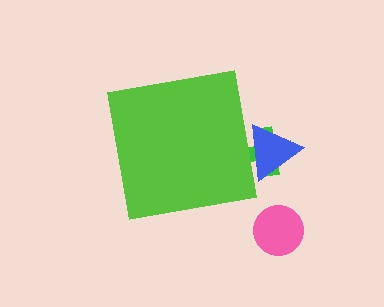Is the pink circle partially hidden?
No, the pink circle is fully visible.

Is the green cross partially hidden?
Yes, the green cross is partially hidden behind the lime square.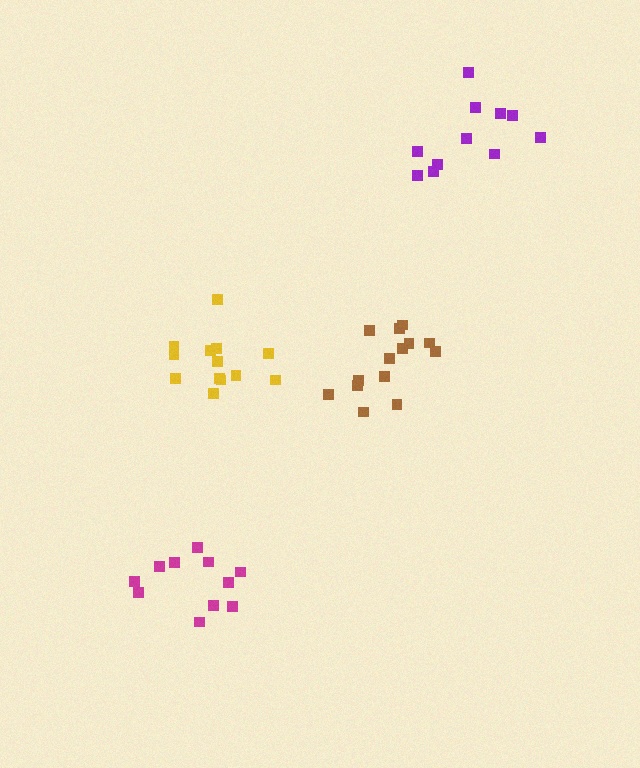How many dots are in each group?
Group 1: 13 dots, Group 2: 11 dots, Group 3: 14 dots, Group 4: 11 dots (49 total).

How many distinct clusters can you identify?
There are 4 distinct clusters.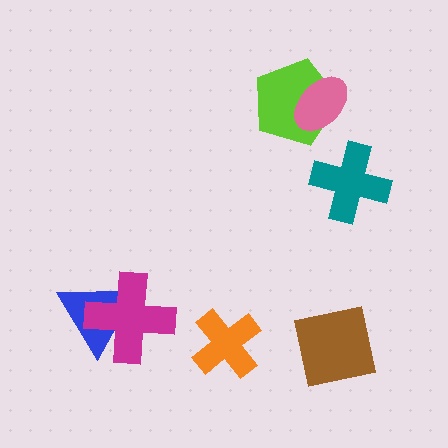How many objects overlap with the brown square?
0 objects overlap with the brown square.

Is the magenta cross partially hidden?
No, no other shape covers it.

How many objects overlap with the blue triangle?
1 object overlaps with the blue triangle.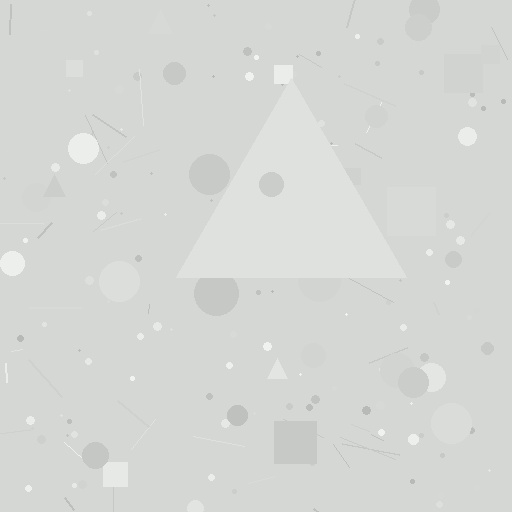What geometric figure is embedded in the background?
A triangle is embedded in the background.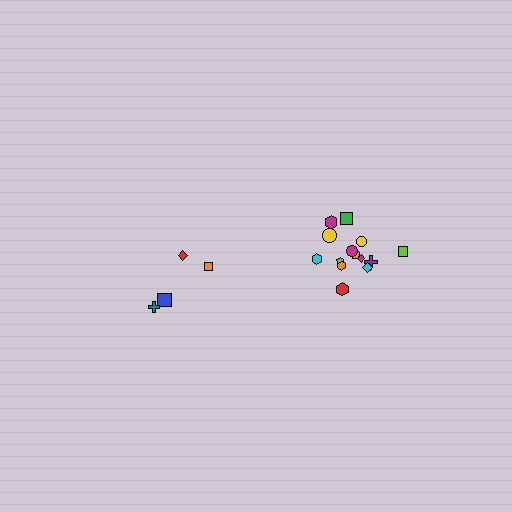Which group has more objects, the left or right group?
The right group.